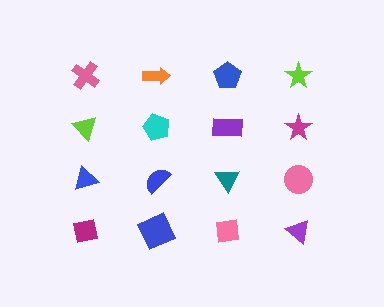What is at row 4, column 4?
A purple triangle.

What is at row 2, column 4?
A magenta star.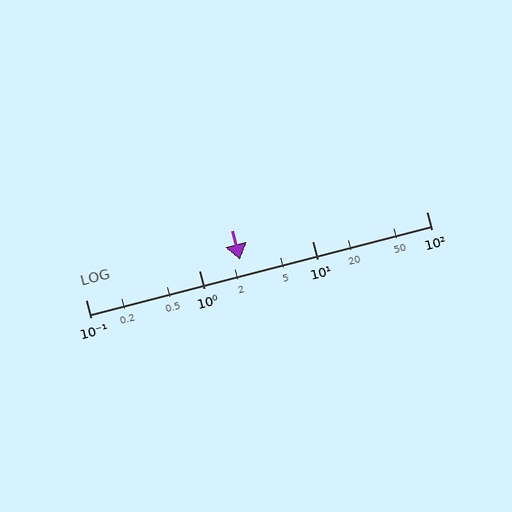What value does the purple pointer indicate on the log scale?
The pointer indicates approximately 2.3.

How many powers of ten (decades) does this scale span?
The scale spans 3 decades, from 0.1 to 100.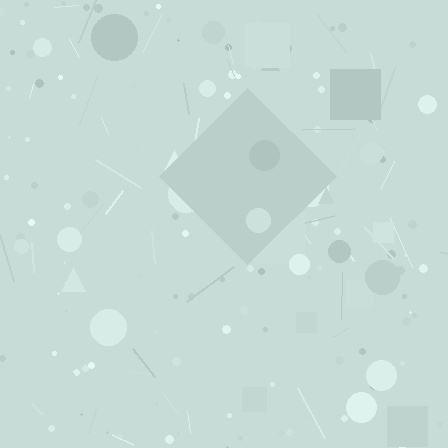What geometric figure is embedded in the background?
A diamond is embedded in the background.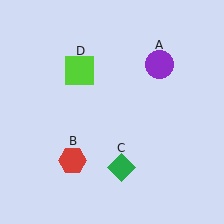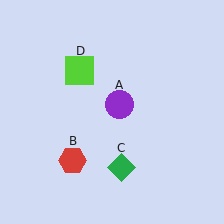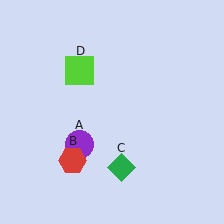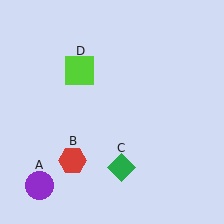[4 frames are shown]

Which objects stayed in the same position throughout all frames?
Red hexagon (object B) and green diamond (object C) and lime square (object D) remained stationary.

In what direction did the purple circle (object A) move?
The purple circle (object A) moved down and to the left.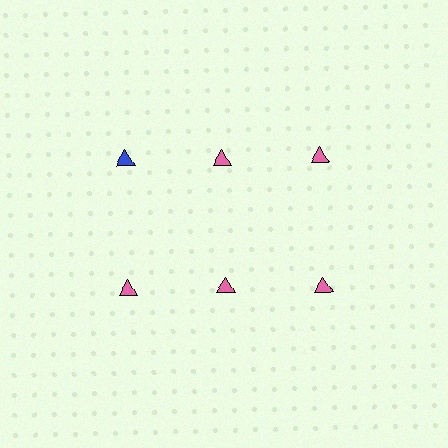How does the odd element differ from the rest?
It has a different color: blue instead of pink.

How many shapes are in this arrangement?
There are 6 shapes arranged in a grid pattern.